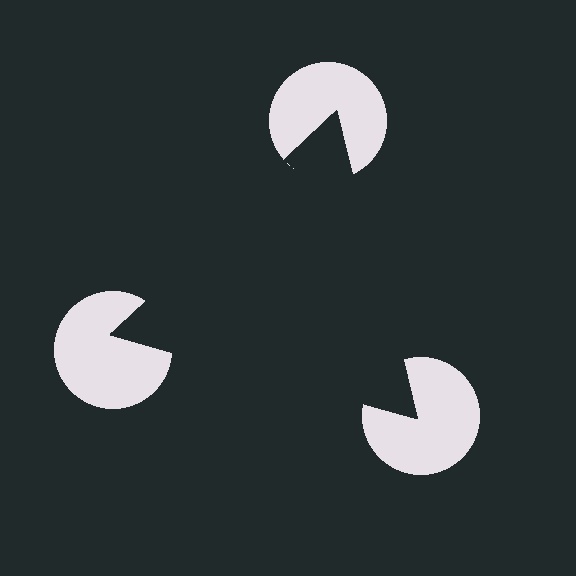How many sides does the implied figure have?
3 sides.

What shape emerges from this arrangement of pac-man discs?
An illusory triangle — its edges are inferred from the aligned wedge cuts in the pac-man discs, not physically drawn.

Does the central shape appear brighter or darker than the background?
It typically appears slightly darker than the background, even though no actual brightness change is drawn.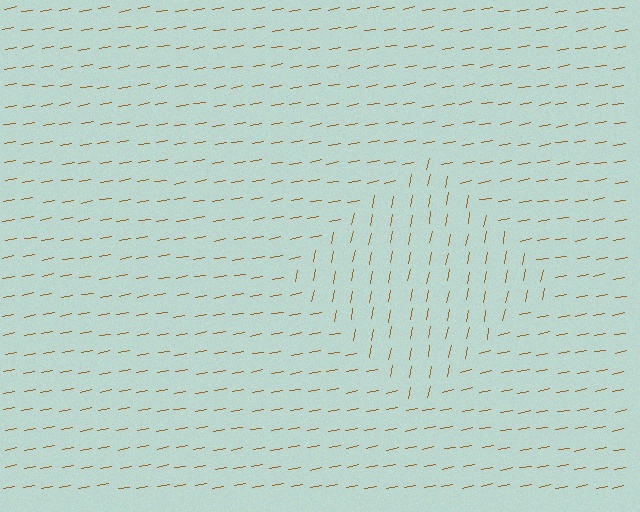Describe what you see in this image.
The image is filled with small brown line segments. A diamond region in the image has lines oriented differently from the surrounding lines, creating a visible texture boundary.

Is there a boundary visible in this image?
Yes, there is a texture boundary formed by a change in line orientation.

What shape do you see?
I see a diamond.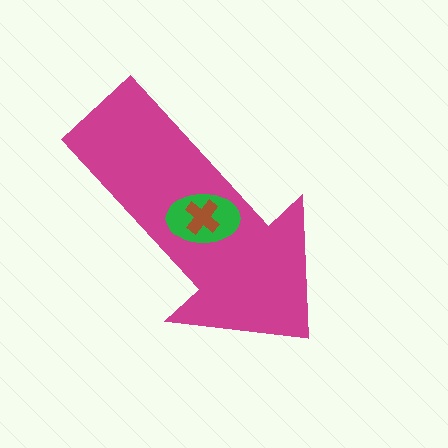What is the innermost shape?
The brown cross.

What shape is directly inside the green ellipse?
The brown cross.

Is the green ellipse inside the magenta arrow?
Yes.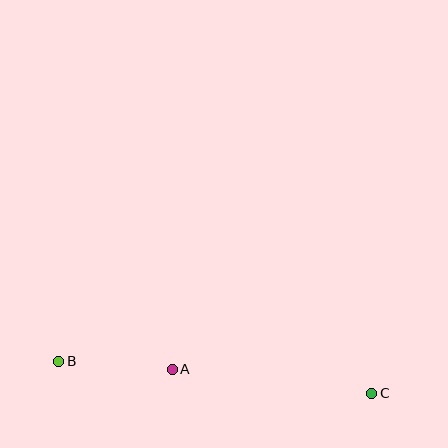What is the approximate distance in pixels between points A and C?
The distance between A and C is approximately 201 pixels.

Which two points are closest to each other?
Points A and B are closest to each other.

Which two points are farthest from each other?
Points B and C are farthest from each other.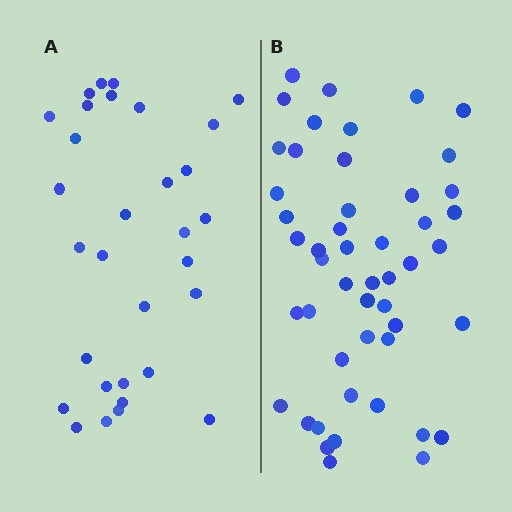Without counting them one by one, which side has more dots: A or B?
Region B (the right region) has more dots.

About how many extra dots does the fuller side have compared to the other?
Region B has approximately 20 more dots than region A.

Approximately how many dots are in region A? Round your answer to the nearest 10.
About 30 dots. (The exact count is 31, which rounds to 30.)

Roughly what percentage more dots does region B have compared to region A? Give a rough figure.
About 60% more.